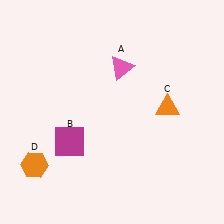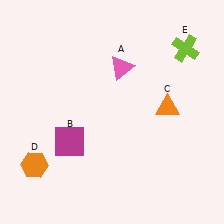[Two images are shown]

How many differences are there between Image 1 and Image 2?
There is 1 difference between the two images.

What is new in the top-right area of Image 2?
A lime cross (E) was added in the top-right area of Image 2.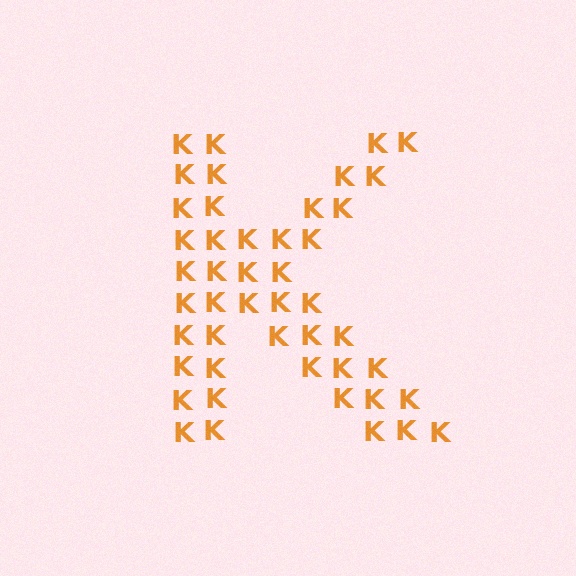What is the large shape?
The large shape is the letter K.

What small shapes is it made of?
It is made of small letter K's.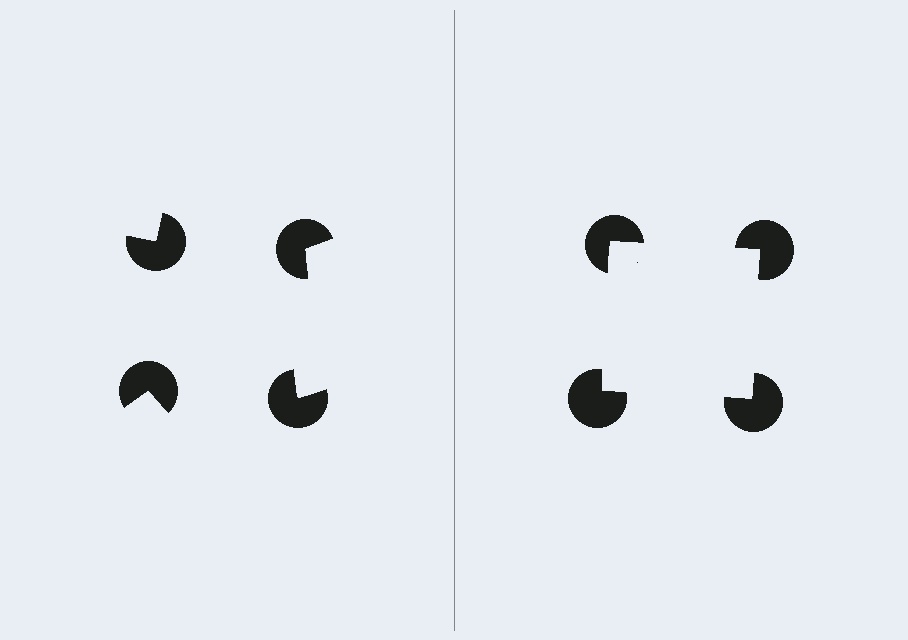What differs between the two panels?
The pac-man discs are positioned identically on both sides; only the wedge orientations differ. On the right they align to a square; on the left they are misaligned.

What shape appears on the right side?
An illusory square.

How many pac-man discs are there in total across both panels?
8 — 4 on each side.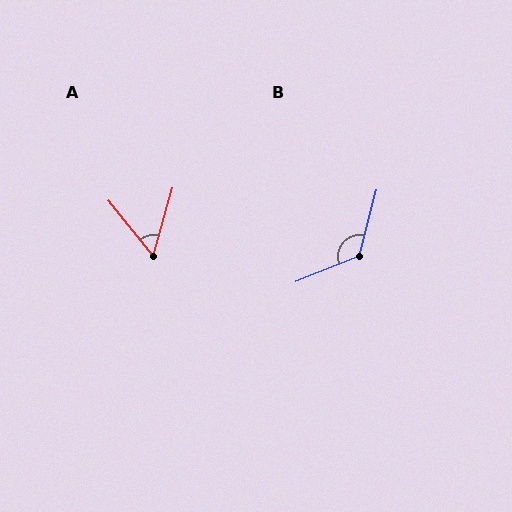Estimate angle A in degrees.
Approximately 55 degrees.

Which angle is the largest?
B, at approximately 126 degrees.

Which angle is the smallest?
A, at approximately 55 degrees.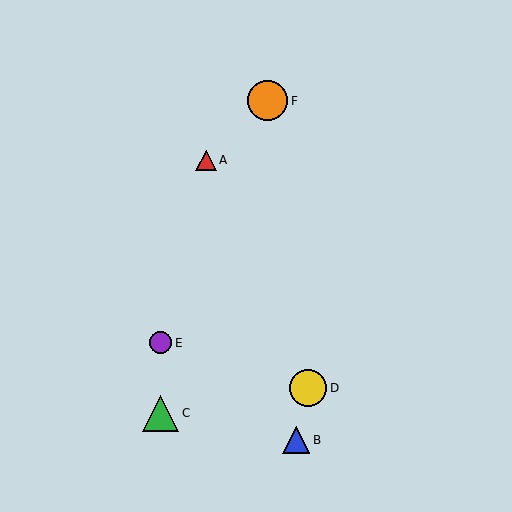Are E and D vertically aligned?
No, E is at x≈161 and D is at x≈308.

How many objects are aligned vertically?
2 objects (C, E) are aligned vertically.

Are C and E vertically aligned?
Yes, both are at x≈161.